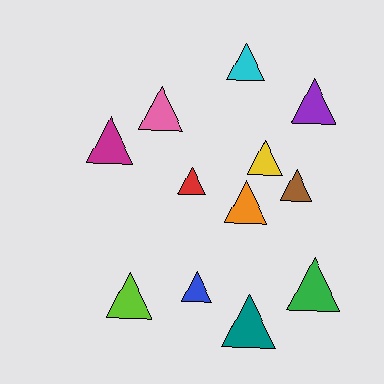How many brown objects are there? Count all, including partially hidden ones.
There is 1 brown object.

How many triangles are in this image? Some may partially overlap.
There are 12 triangles.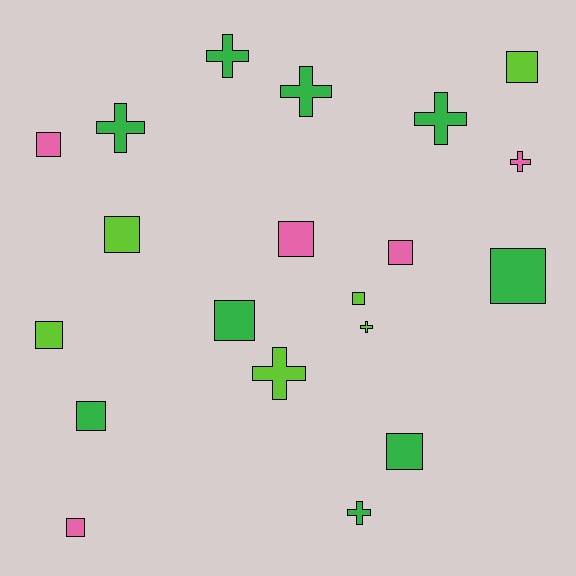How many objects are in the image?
There are 20 objects.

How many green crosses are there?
There are 5 green crosses.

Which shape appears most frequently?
Square, with 12 objects.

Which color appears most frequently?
Green, with 9 objects.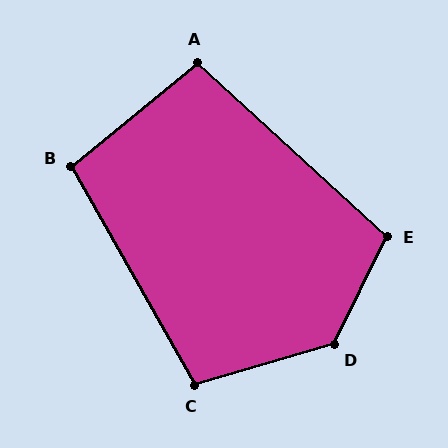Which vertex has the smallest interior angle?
A, at approximately 98 degrees.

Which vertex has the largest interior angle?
D, at approximately 132 degrees.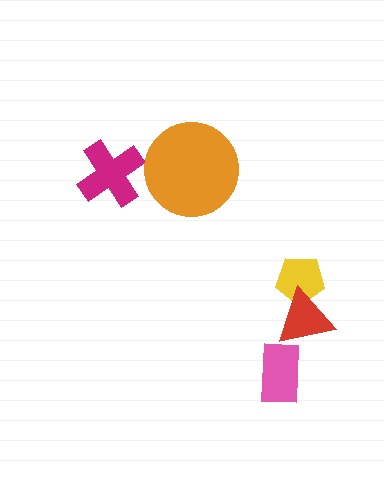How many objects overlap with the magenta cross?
0 objects overlap with the magenta cross.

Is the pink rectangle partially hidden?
No, no other shape covers it.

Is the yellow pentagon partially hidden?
Yes, it is partially covered by another shape.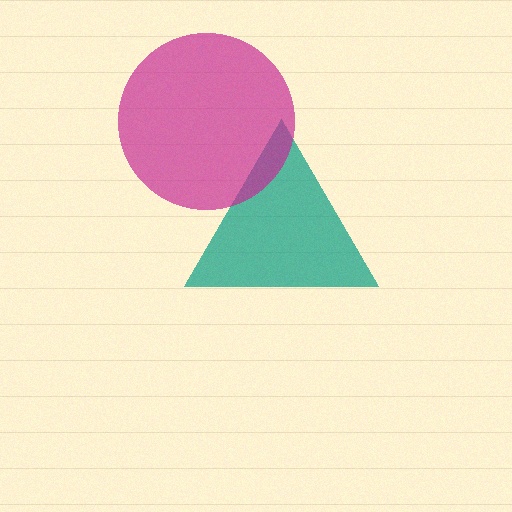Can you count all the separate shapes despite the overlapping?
Yes, there are 2 separate shapes.